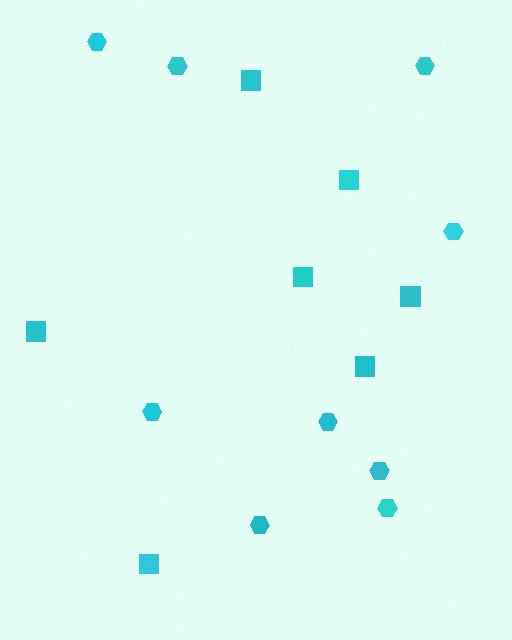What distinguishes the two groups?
There are 2 groups: one group of squares (7) and one group of hexagons (9).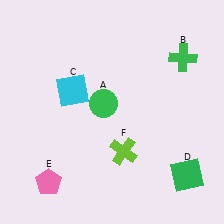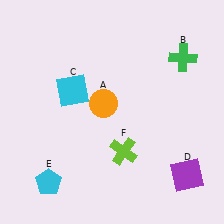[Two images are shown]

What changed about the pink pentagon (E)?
In Image 1, E is pink. In Image 2, it changed to cyan.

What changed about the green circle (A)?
In Image 1, A is green. In Image 2, it changed to orange.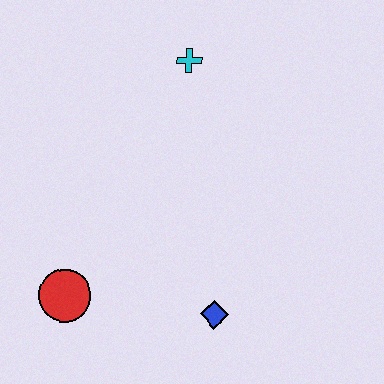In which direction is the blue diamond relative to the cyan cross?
The blue diamond is below the cyan cross.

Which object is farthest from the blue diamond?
The cyan cross is farthest from the blue diamond.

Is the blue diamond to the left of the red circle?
No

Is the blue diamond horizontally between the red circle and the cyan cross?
No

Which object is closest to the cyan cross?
The blue diamond is closest to the cyan cross.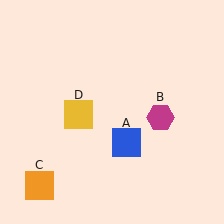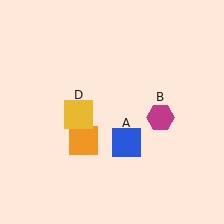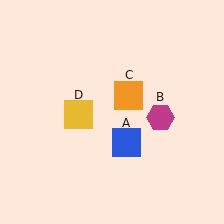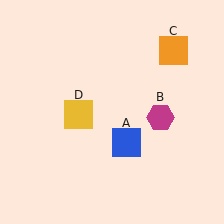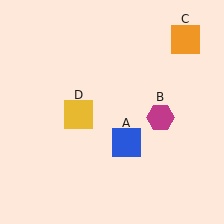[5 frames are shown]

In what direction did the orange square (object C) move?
The orange square (object C) moved up and to the right.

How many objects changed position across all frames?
1 object changed position: orange square (object C).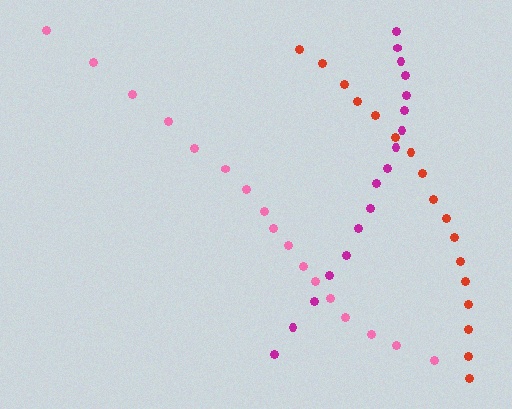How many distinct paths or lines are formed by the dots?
There are 3 distinct paths.